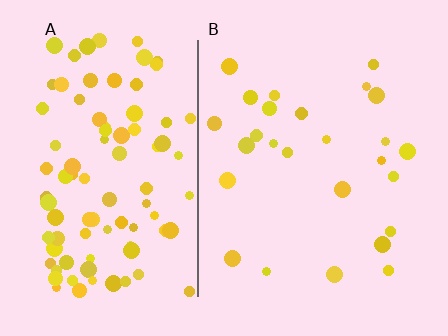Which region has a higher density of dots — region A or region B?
A (the left).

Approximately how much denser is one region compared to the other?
Approximately 3.6× — region A over region B.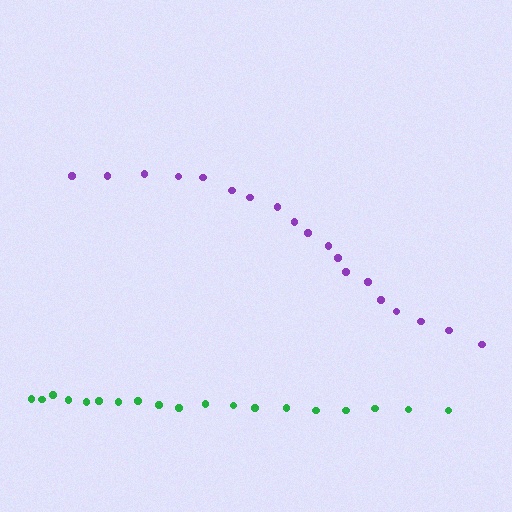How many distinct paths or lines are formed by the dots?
There are 2 distinct paths.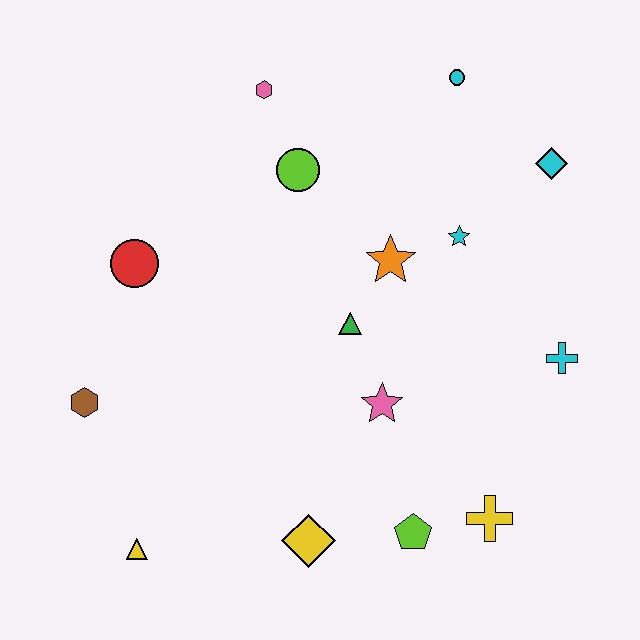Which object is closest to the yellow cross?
The lime pentagon is closest to the yellow cross.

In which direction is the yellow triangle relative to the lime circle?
The yellow triangle is below the lime circle.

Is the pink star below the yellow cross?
No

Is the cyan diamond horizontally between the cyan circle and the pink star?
No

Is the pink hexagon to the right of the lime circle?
No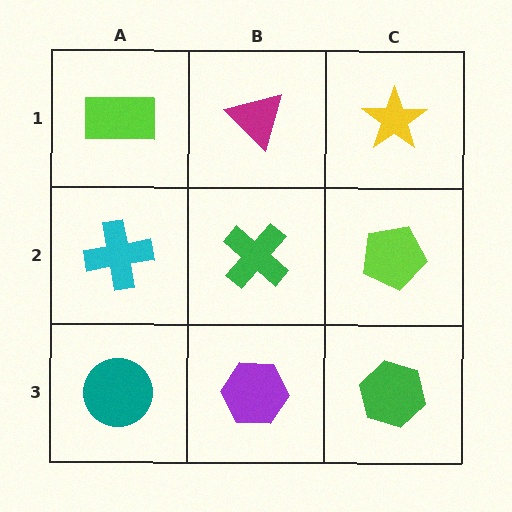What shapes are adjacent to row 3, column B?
A green cross (row 2, column B), a teal circle (row 3, column A), a green hexagon (row 3, column C).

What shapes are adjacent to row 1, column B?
A green cross (row 2, column B), a lime rectangle (row 1, column A), a yellow star (row 1, column C).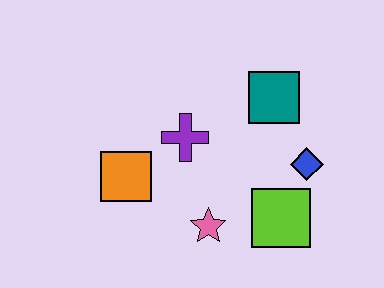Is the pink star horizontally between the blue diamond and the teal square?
No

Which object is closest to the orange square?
The purple cross is closest to the orange square.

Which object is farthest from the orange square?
The blue diamond is farthest from the orange square.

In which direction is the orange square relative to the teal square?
The orange square is to the left of the teal square.